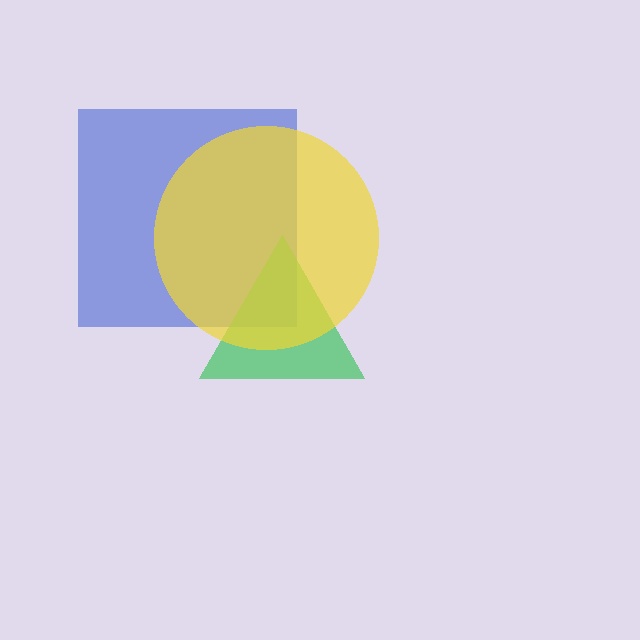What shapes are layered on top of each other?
The layered shapes are: a blue square, a green triangle, a yellow circle.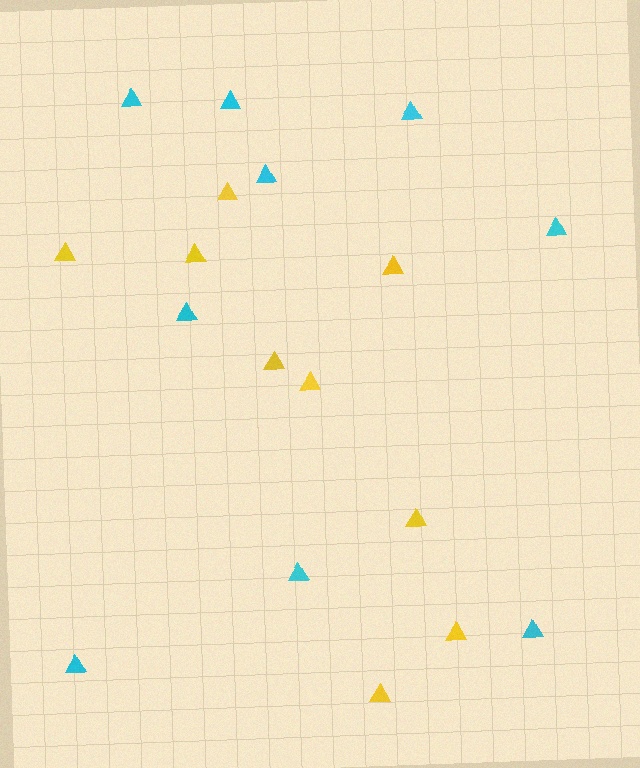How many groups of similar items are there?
There are 2 groups: one group of cyan triangles (9) and one group of yellow triangles (9).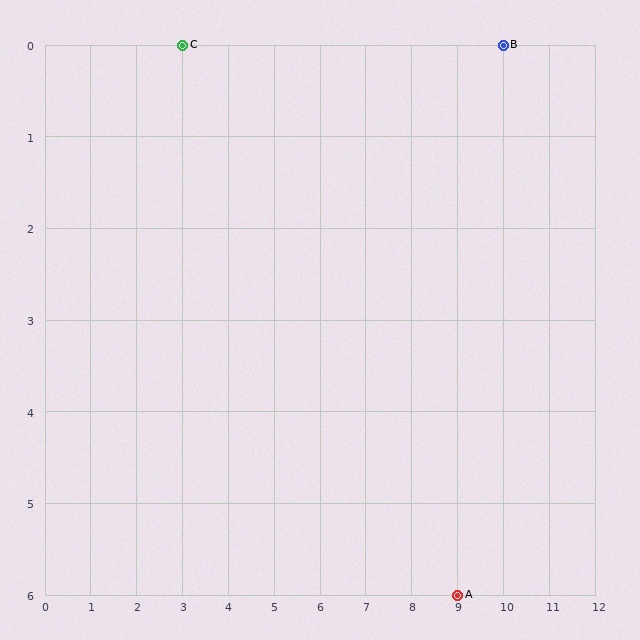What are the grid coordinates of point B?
Point B is at grid coordinates (10, 0).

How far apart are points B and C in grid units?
Points B and C are 7 columns apart.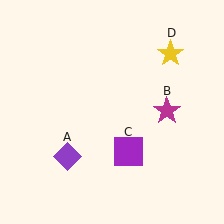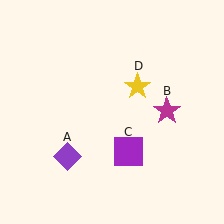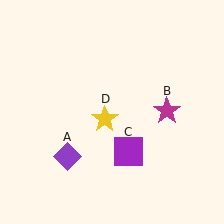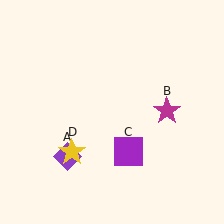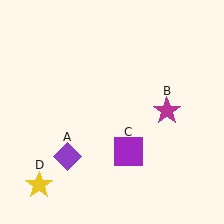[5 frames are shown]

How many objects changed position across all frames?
1 object changed position: yellow star (object D).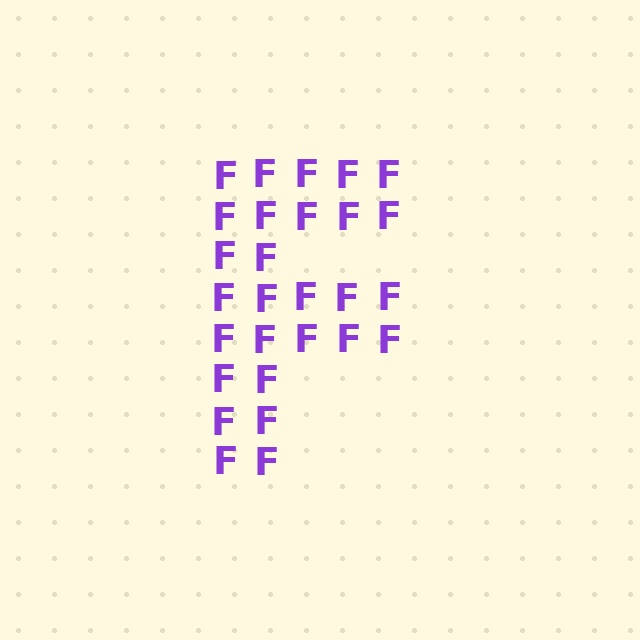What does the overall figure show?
The overall figure shows the letter F.